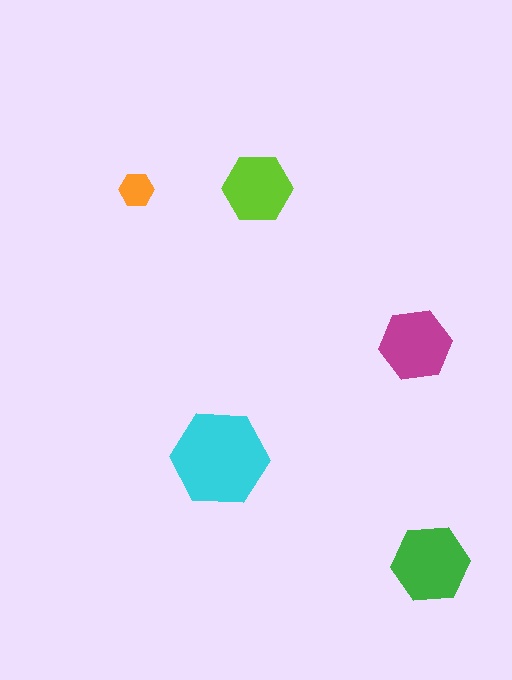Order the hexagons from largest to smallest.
the cyan one, the green one, the magenta one, the lime one, the orange one.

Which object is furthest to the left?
The orange hexagon is leftmost.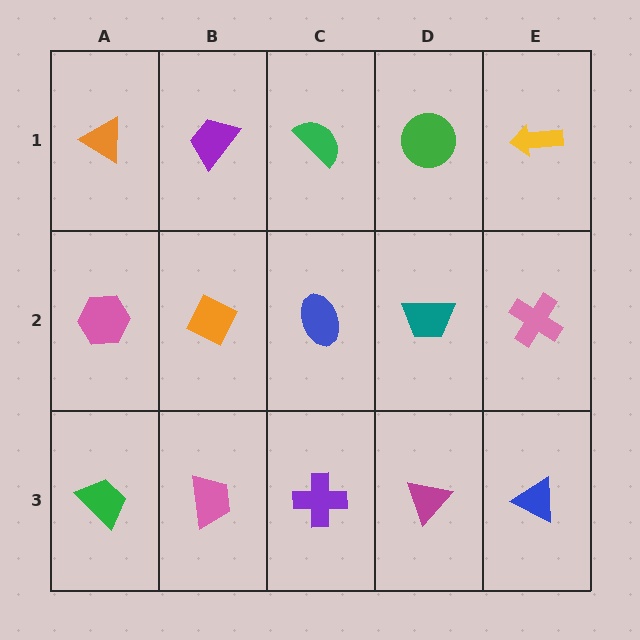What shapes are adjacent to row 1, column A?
A pink hexagon (row 2, column A), a purple trapezoid (row 1, column B).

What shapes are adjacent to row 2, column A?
An orange triangle (row 1, column A), a green trapezoid (row 3, column A), an orange diamond (row 2, column B).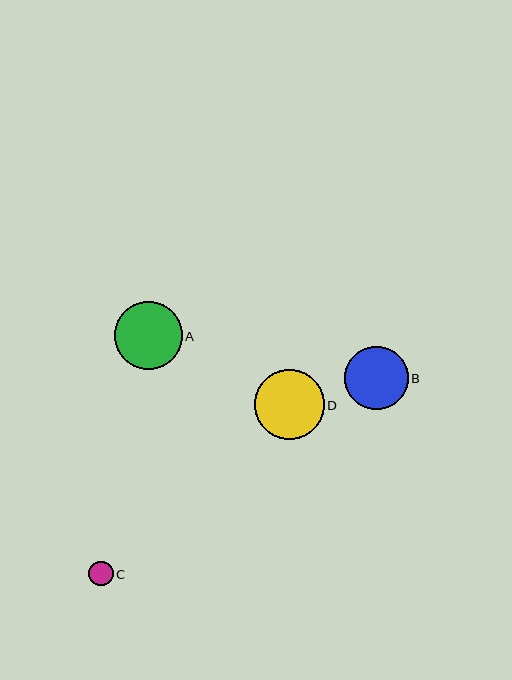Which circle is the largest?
Circle D is the largest with a size of approximately 70 pixels.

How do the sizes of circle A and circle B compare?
Circle A and circle B are approximately the same size.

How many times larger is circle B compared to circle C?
Circle B is approximately 2.6 times the size of circle C.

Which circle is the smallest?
Circle C is the smallest with a size of approximately 24 pixels.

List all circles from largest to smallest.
From largest to smallest: D, A, B, C.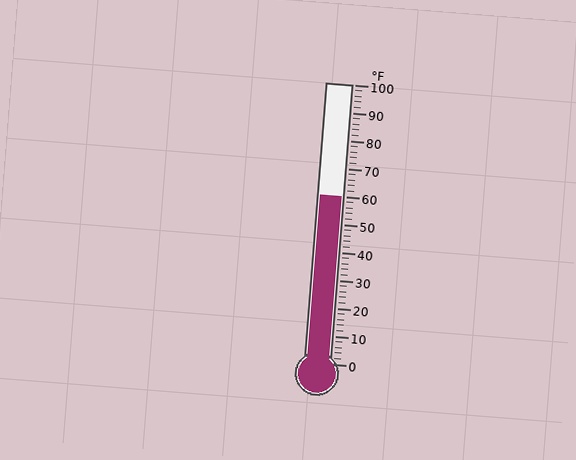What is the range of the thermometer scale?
The thermometer scale ranges from 0°F to 100°F.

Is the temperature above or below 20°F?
The temperature is above 20°F.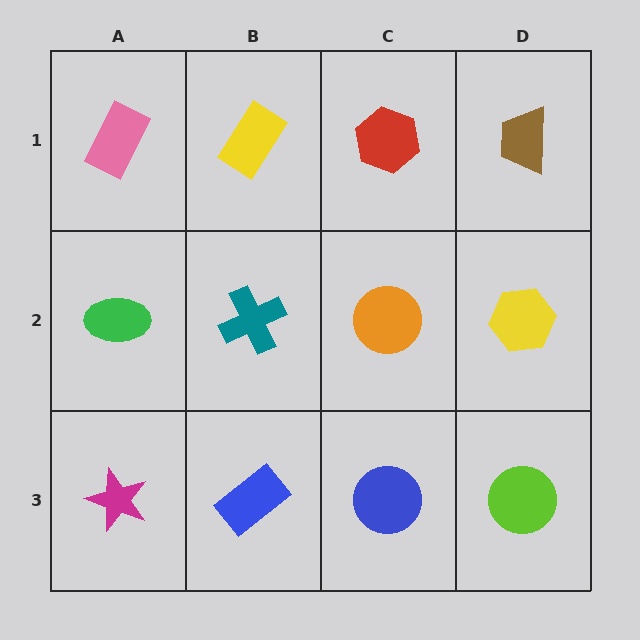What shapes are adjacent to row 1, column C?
An orange circle (row 2, column C), a yellow rectangle (row 1, column B), a brown trapezoid (row 1, column D).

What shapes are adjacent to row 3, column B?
A teal cross (row 2, column B), a magenta star (row 3, column A), a blue circle (row 3, column C).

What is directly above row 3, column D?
A yellow hexagon.